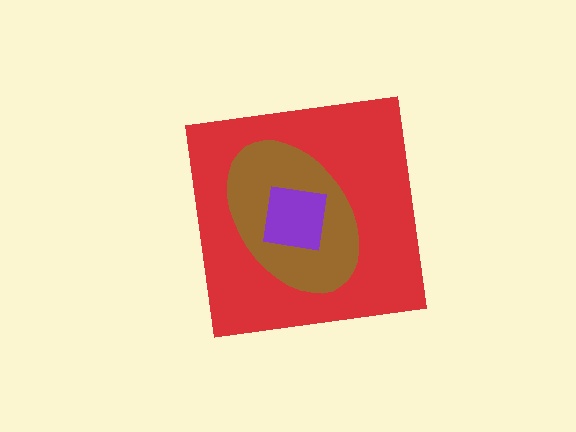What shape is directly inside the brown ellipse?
The purple square.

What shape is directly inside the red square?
The brown ellipse.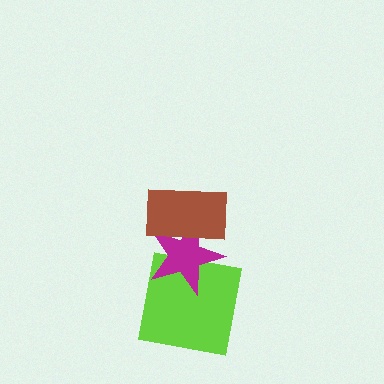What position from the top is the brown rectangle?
The brown rectangle is 1st from the top.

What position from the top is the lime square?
The lime square is 3rd from the top.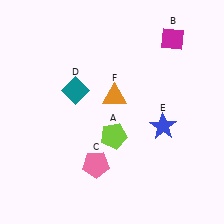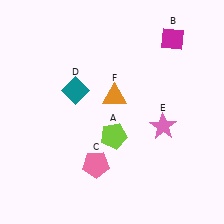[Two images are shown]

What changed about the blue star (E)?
In Image 1, E is blue. In Image 2, it changed to pink.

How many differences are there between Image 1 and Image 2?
There is 1 difference between the two images.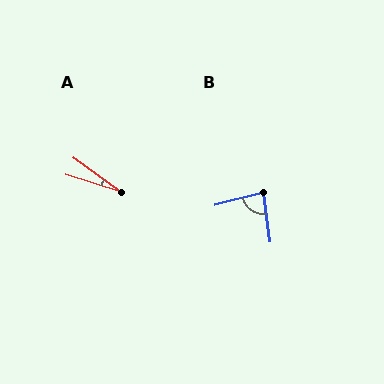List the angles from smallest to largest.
A (18°), B (83°).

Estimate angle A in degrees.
Approximately 18 degrees.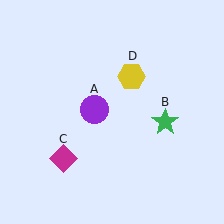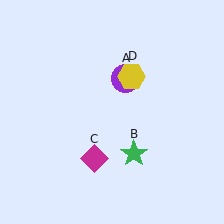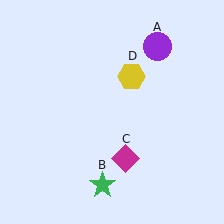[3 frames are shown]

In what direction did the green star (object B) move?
The green star (object B) moved down and to the left.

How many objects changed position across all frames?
3 objects changed position: purple circle (object A), green star (object B), magenta diamond (object C).